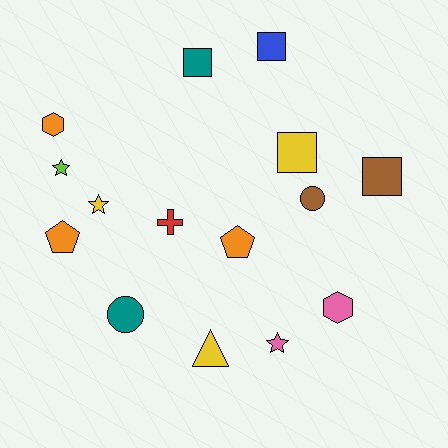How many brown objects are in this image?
There are 2 brown objects.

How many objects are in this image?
There are 15 objects.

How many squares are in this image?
There are 4 squares.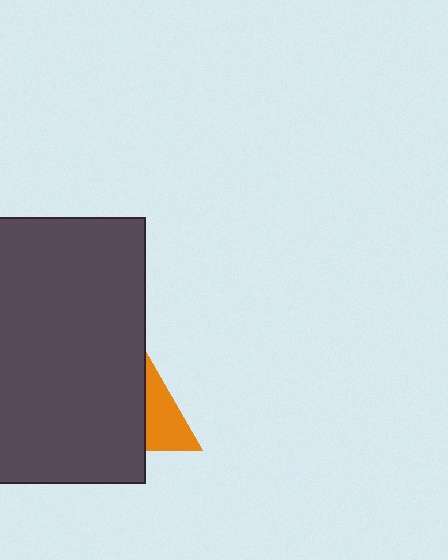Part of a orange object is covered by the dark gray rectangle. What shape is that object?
It is a triangle.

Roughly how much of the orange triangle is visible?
A small part of it is visible (roughly 34%).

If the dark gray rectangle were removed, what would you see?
You would see the complete orange triangle.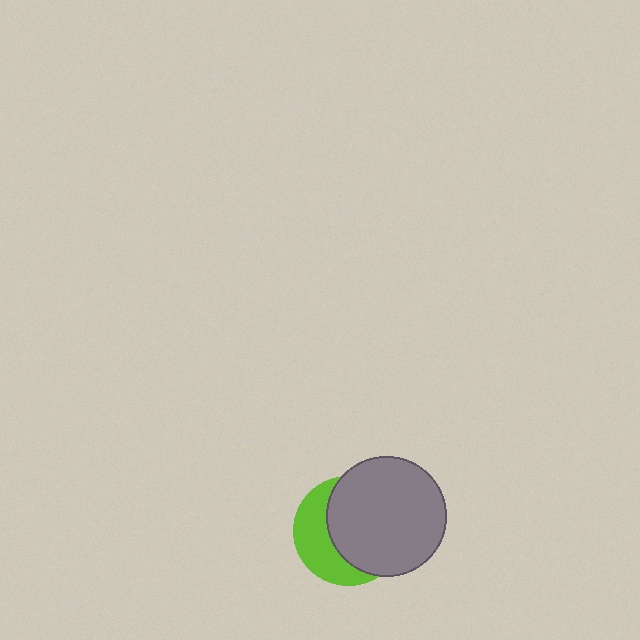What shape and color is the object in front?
The object in front is a gray circle.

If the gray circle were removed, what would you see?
You would see the complete lime circle.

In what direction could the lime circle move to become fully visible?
The lime circle could move left. That would shift it out from behind the gray circle entirely.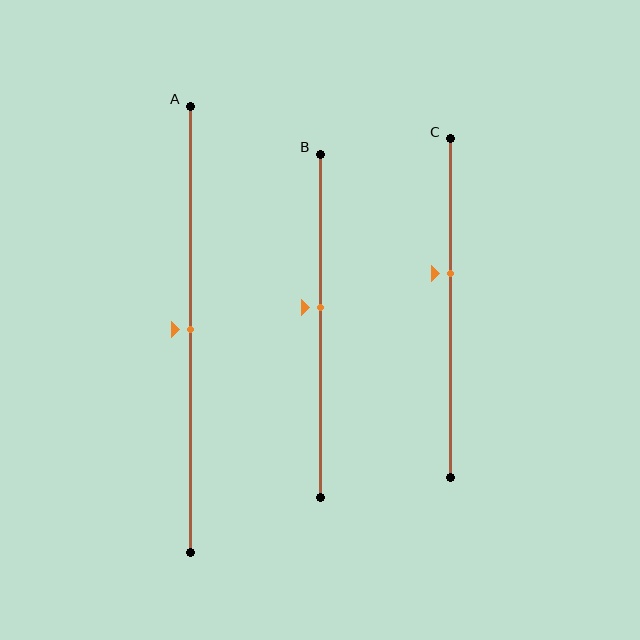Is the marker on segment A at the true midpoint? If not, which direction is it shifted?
Yes, the marker on segment A is at the true midpoint.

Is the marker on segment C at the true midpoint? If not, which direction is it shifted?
No, the marker on segment C is shifted upward by about 10% of the segment length.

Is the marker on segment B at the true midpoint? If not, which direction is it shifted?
No, the marker on segment B is shifted upward by about 5% of the segment length.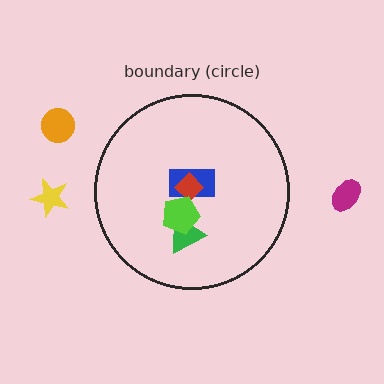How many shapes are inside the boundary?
4 inside, 3 outside.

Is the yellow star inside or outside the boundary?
Outside.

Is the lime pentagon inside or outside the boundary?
Inside.